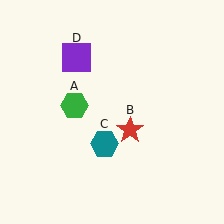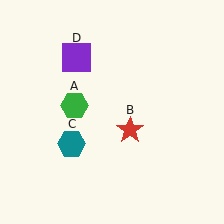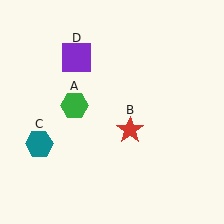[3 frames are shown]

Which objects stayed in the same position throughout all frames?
Green hexagon (object A) and red star (object B) and purple square (object D) remained stationary.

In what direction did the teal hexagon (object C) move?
The teal hexagon (object C) moved left.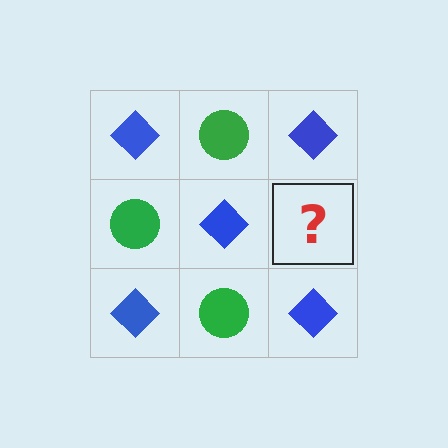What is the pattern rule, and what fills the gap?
The rule is that it alternates blue diamond and green circle in a checkerboard pattern. The gap should be filled with a green circle.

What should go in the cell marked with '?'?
The missing cell should contain a green circle.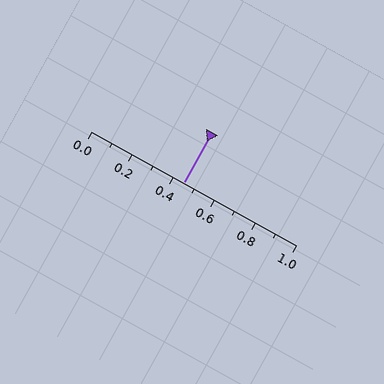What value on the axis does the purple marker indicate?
The marker indicates approximately 0.45.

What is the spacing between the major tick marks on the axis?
The major ticks are spaced 0.2 apart.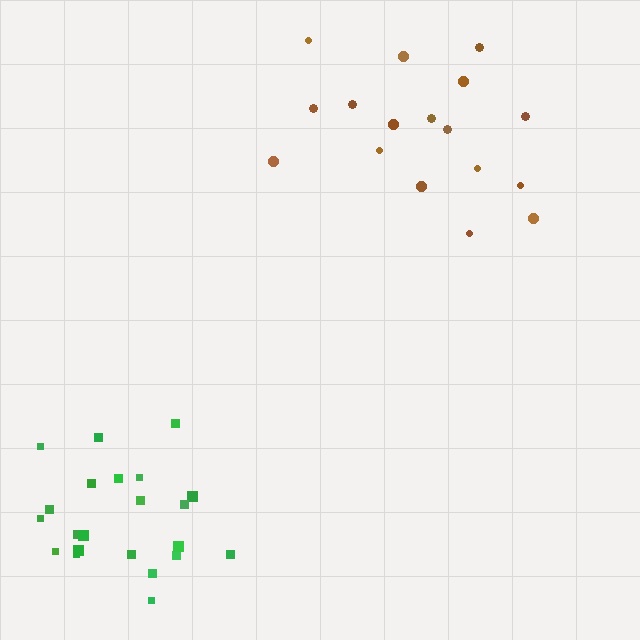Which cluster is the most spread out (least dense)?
Brown.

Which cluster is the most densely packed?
Green.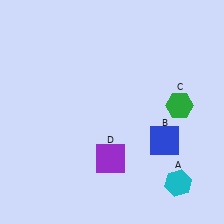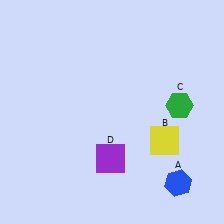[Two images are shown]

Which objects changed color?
A changed from cyan to blue. B changed from blue to yellow.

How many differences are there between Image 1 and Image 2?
There are 2 differences between the two images.